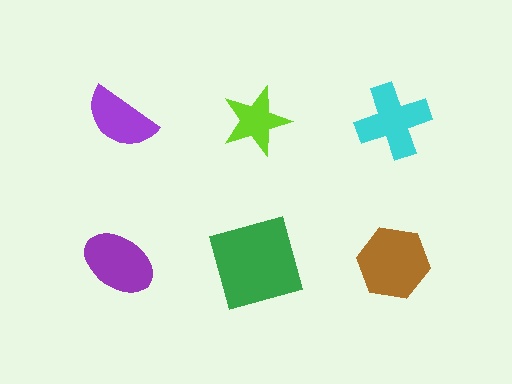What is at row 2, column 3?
A brown hexagon.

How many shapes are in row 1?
3 shapes.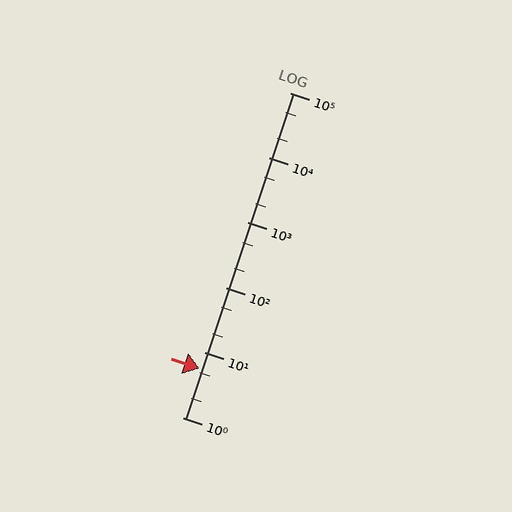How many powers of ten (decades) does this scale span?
The scale spans 5 decades, from 1 to 100000.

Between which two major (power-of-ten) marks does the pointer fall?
The pointer is between 1 and 10.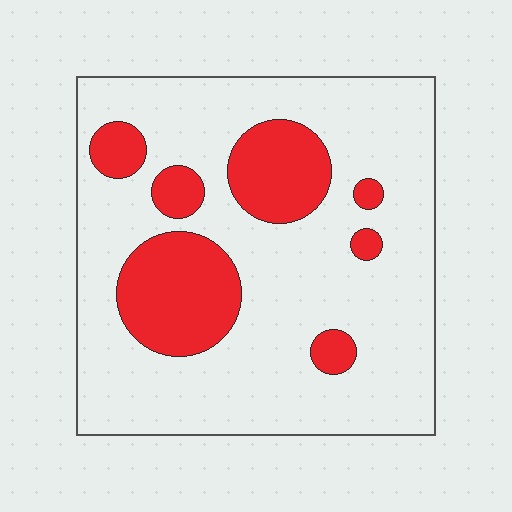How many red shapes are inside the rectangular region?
7.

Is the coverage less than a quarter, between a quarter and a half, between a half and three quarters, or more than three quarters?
Less than a quarter.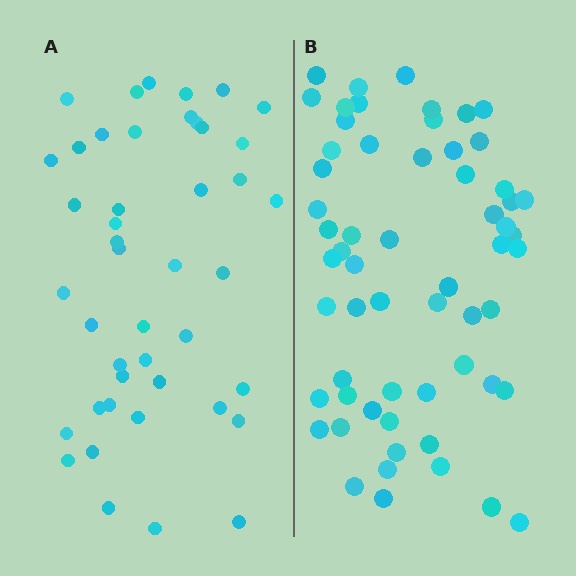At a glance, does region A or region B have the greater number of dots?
Region B (the right region) has more dots.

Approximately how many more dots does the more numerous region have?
Region B has approximately 15 more dots than region A.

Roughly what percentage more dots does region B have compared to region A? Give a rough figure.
About 35% more.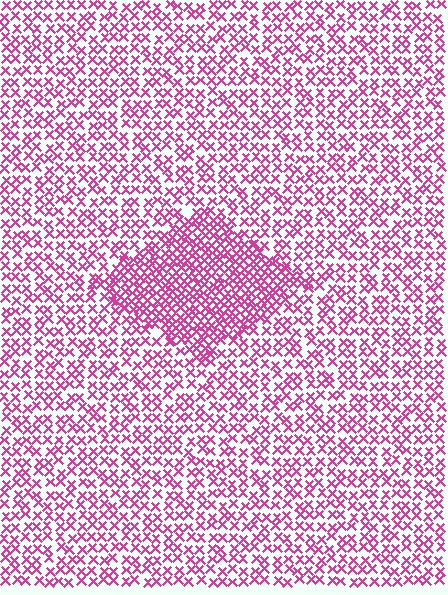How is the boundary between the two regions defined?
The boundary is defined by a change in element density (approximately 1.8x ratio). All elements are the same color, size, and shape.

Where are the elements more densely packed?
The elements are more densely packed inside the diamond boundary.